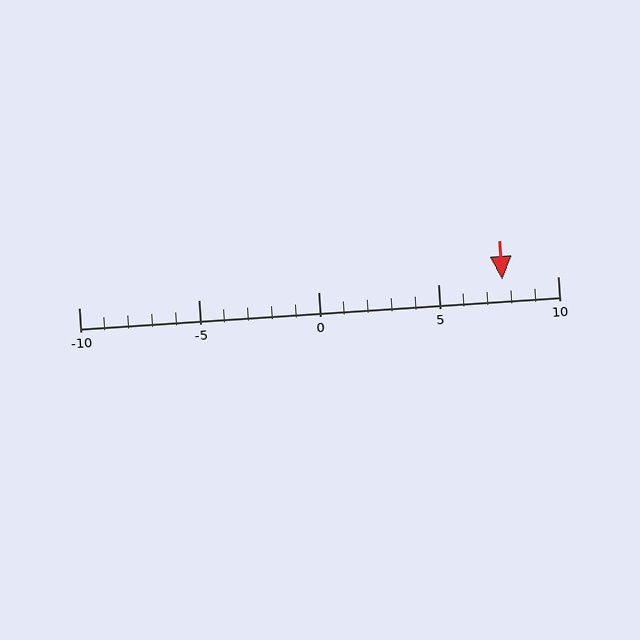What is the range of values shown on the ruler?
The ruler shows values from -10 to 10.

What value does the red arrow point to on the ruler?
The red arrow points to approximately 8.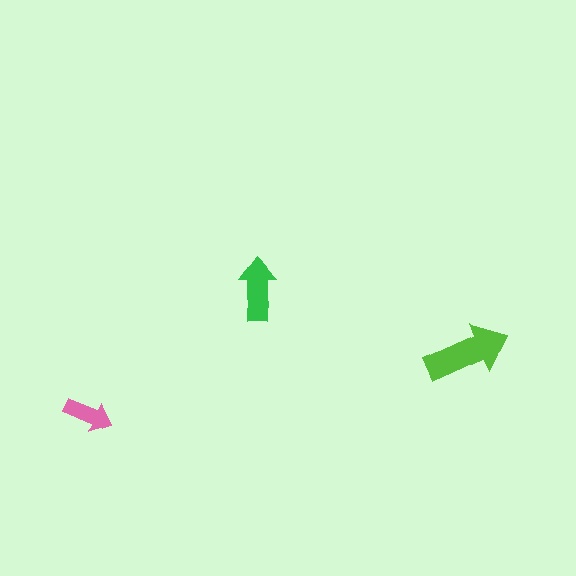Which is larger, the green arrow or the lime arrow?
The lime one.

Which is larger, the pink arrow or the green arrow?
The green one.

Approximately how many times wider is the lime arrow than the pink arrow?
About 1.5 times wider.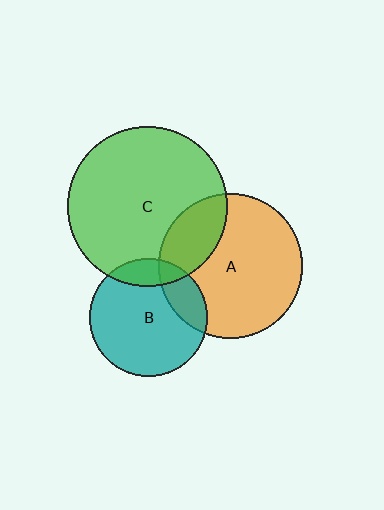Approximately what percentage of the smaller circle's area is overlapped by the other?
Approximately 15%.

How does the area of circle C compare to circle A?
Approximately 1.2 times.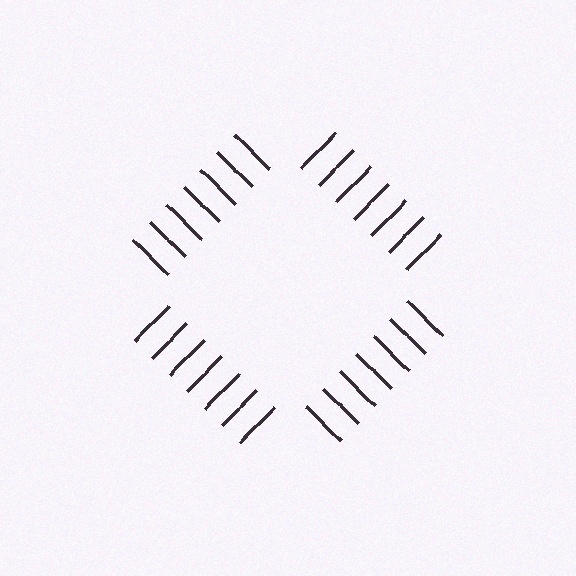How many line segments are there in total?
28 — 7 along each of the 4 edges.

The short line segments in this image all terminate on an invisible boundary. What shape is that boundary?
An illusory square — the line segments terminate on its edges but no continuous stroke is drawn.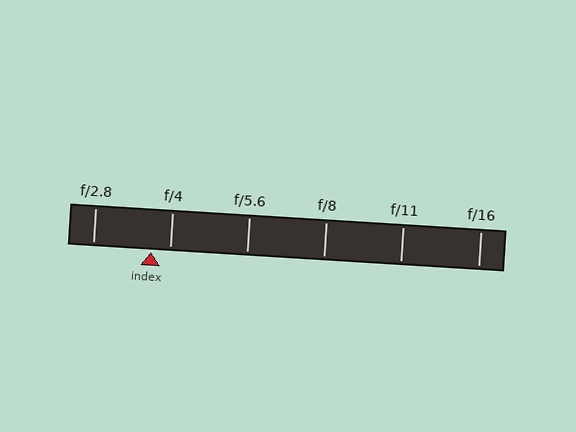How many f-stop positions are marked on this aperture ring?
There are 6 f-stop positions marked.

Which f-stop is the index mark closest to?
The index mark is closest to f/4.